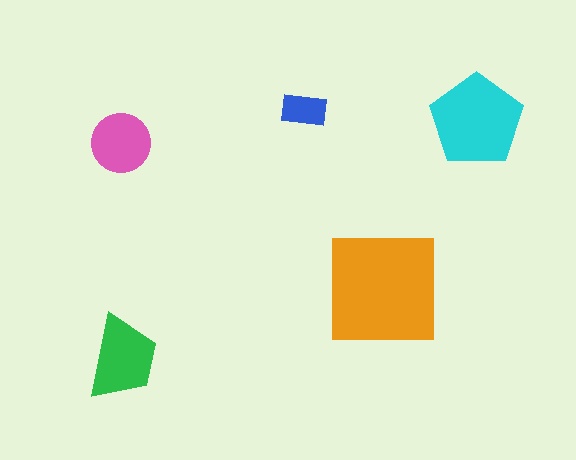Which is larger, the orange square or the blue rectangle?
The orange square.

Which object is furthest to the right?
The cyan pentagon is rightmost.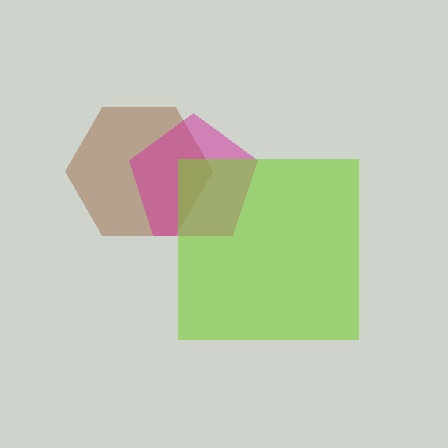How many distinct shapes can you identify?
There are 3 distinct shapes: a brown hexagon, a magenta pentagon, a lime square.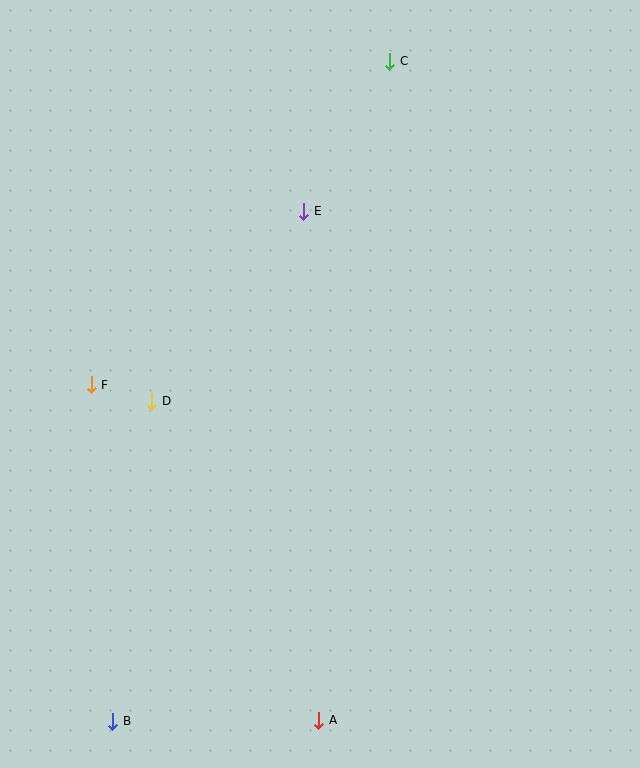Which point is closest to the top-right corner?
Point C is closest to the top-right corner.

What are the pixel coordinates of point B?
Point B is at (113, 721).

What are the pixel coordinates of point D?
Point D is at (152, 401).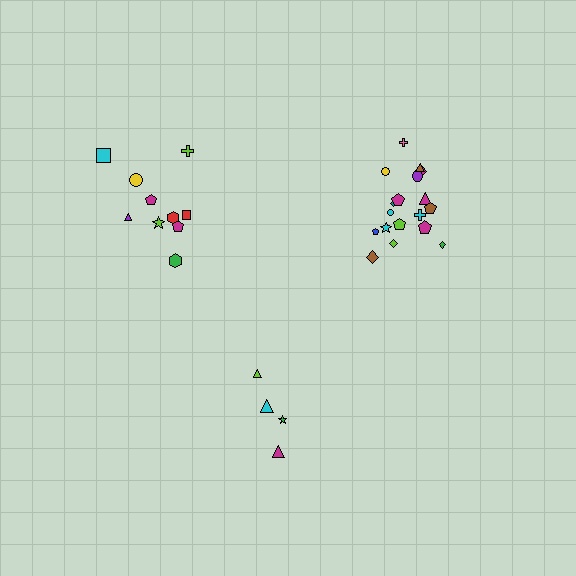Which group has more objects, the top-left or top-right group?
The top-right group.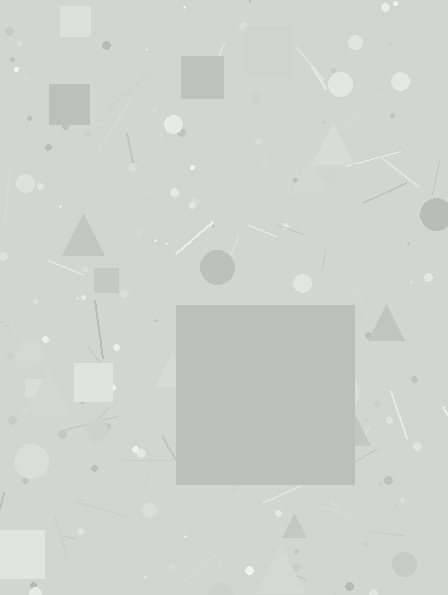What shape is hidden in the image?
A square is hidden in the image.